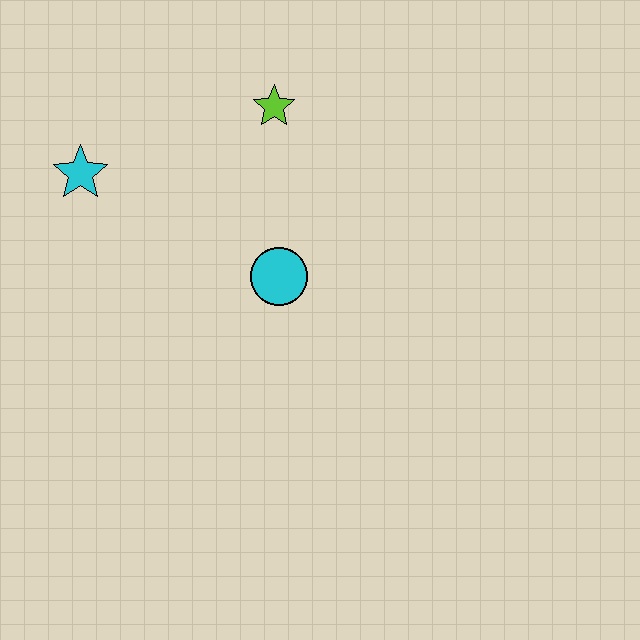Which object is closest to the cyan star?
The lime star is closest to the cyan star.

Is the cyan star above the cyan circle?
Yes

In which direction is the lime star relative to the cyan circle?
The lime star is above the cyan circle.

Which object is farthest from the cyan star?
The cyan circle is farthest from the cyan star.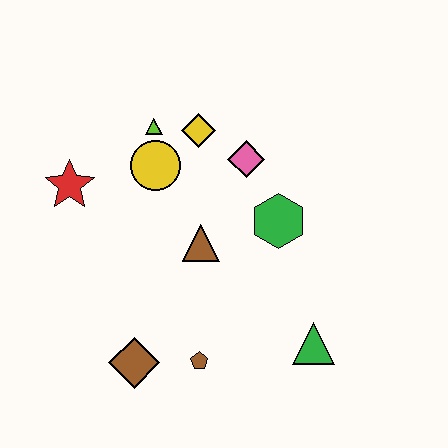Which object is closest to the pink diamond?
The yellow diamond is closest to the pink diamond.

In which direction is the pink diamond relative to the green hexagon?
The pink diamond is above the green hexagon.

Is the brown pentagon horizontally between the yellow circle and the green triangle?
Yes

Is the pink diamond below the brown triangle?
No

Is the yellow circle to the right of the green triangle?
No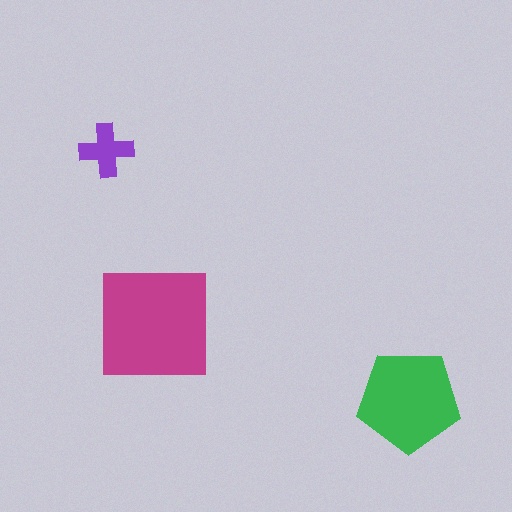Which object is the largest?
The magenta square.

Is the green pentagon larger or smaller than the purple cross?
Larger.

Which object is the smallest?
The purple cross.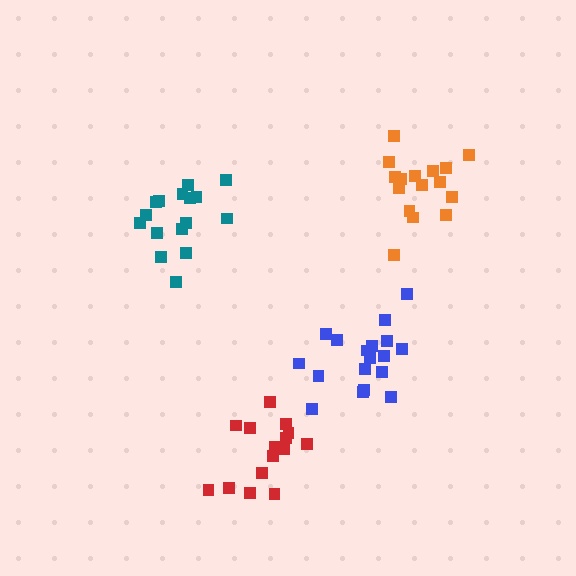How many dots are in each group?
Group 1: 18 dots, Group 2: 15 dots, Group 3: 16 dots, Group 4: 16 dots (65 total).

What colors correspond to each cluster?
The clusters are colored: blue, red, orange, teal.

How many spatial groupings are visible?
There are 4 spatial groupings.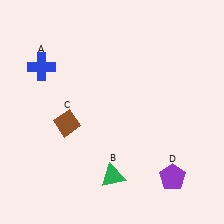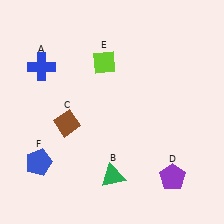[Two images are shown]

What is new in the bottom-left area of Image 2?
A blue pentagon (F) was added in the bottom-left area of Image 2.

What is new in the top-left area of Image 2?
A lime diamond (E) was added in the top-left area of Image 2.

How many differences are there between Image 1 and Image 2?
There are 2 differences between the two images.